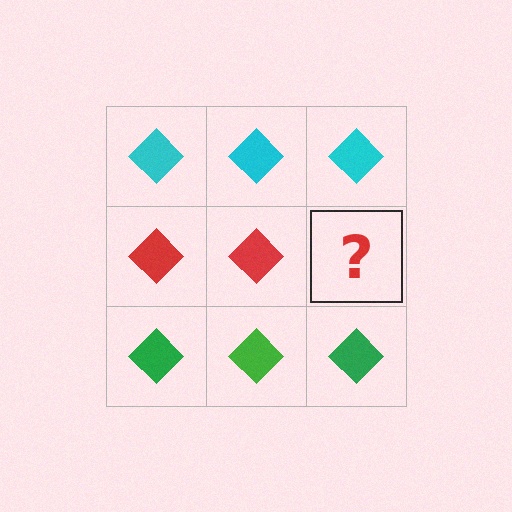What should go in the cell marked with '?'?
The missing cell should contain a red diamond.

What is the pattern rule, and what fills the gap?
The rule is that each row has a consistent color. The gap should be filled with a red diamond.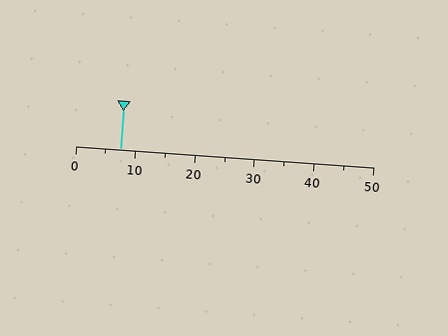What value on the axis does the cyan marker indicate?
The marker indicates approximately 7.5.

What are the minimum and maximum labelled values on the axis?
The axis runs from 0 to 50.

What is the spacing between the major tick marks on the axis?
The major ticks are spaced 10 apart.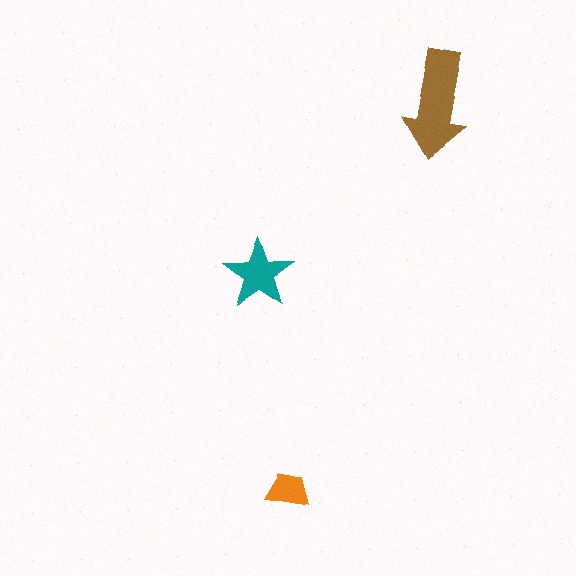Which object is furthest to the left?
The teal star is leftmost.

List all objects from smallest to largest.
The orange trapezoid, the teal star, the brown arrow.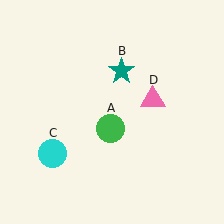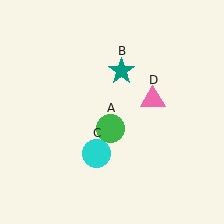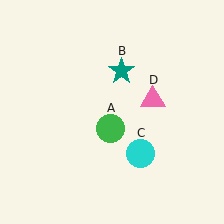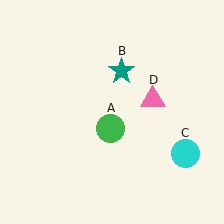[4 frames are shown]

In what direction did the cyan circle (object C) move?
The cyan circle (object C) moved right.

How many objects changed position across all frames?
1 object changed position: cyan circle (object C).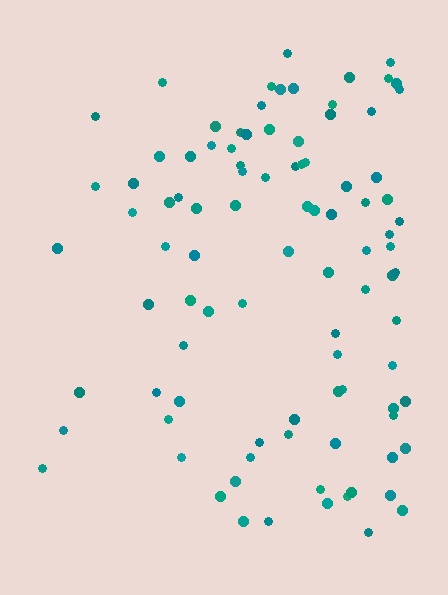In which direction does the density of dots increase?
From left to right, with the right side densest.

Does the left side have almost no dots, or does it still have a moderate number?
Still a moderate number, just noticeably fewer than the right.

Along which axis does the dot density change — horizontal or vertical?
Horizontal.